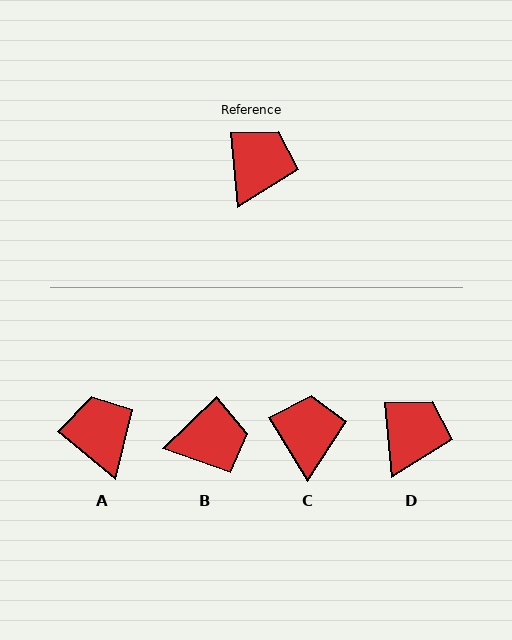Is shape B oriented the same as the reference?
No, it is off by about 51 degrees.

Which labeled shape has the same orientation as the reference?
D.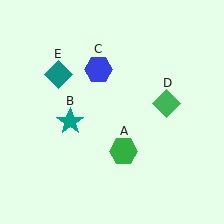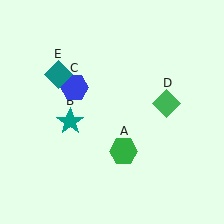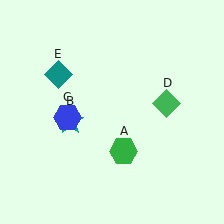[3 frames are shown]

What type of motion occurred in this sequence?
The blue hexagon (object C) rotated counterclockwise around the center of the scene.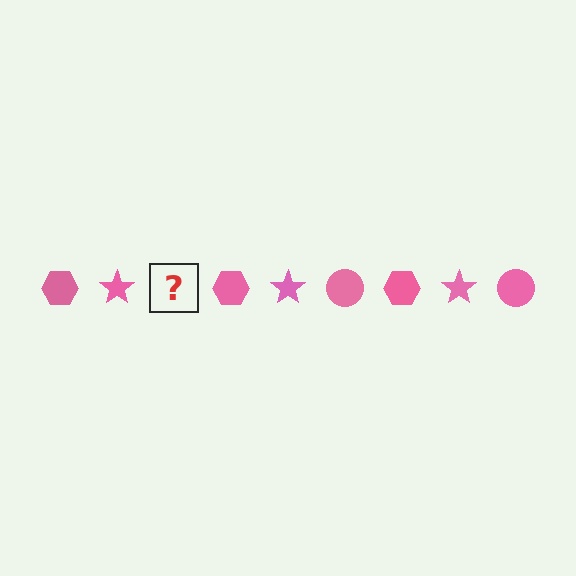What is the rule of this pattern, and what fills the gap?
The rule is that the pattern cycles through hexagon, star, circle shapes in pink. The gap should be filled with a pink circle.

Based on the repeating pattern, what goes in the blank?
The blank should be a pink circle.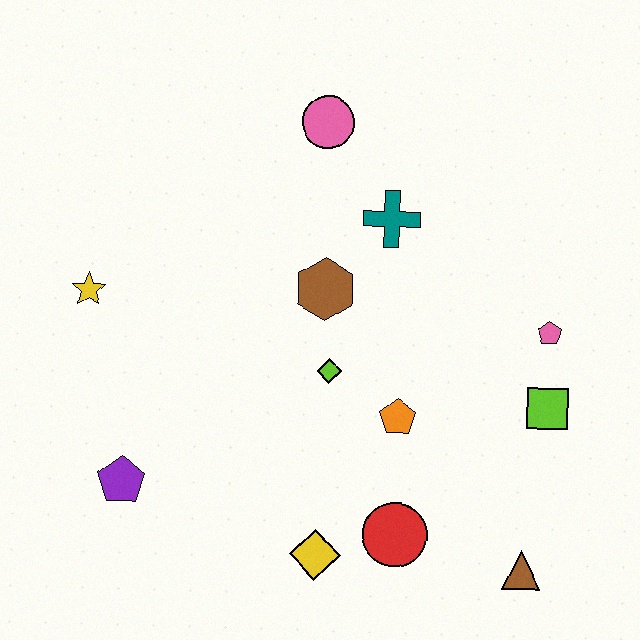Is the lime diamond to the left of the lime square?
Yes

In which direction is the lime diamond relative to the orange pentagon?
The lime diamond is to the left of the orange pentagon.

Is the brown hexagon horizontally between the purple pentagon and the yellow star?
No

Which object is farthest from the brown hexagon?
The brown triangle is farthest from the brown hexagon.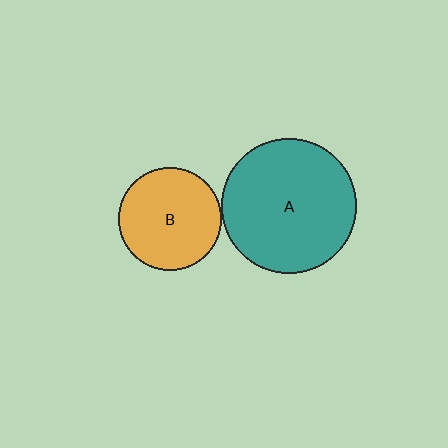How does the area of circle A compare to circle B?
Approximately 1.7 times.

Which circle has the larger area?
Circle A (teal).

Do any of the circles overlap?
No, none of the circles overlap.